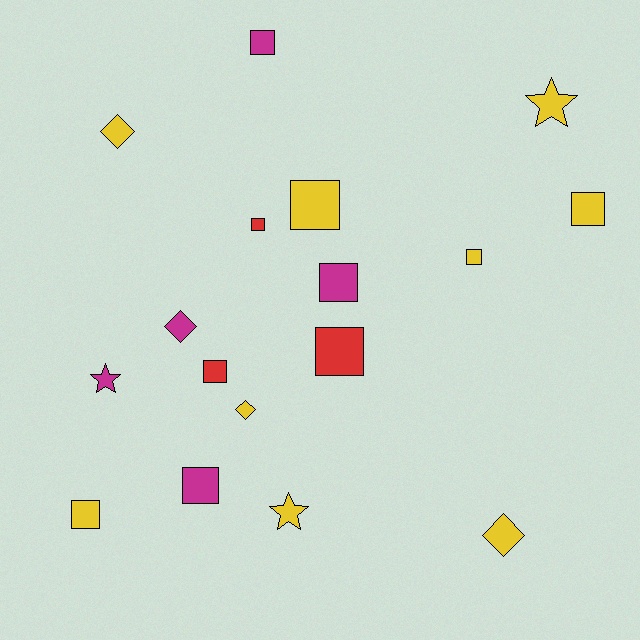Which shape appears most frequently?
Square, with 10 objects.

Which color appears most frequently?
Yellow, with 9 objects.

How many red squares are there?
There are 3 red squares.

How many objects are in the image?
There are 17 objects.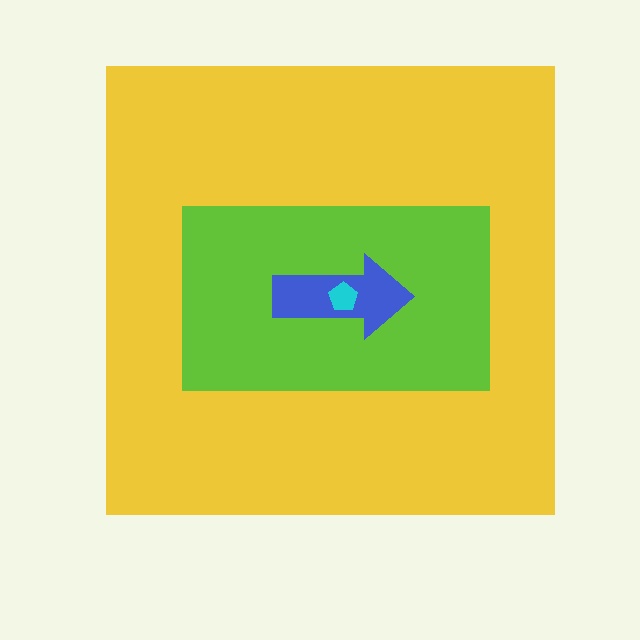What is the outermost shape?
The yellow square.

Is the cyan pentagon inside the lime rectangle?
Yes.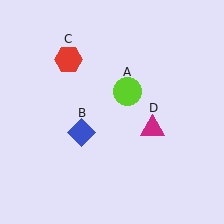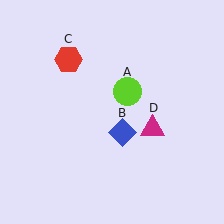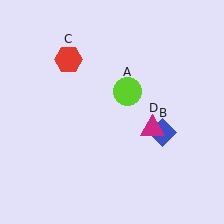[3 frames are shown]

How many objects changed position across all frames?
1 object changed position: blue diamond (object B).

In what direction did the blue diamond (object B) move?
The blue diamond (object B) moved right.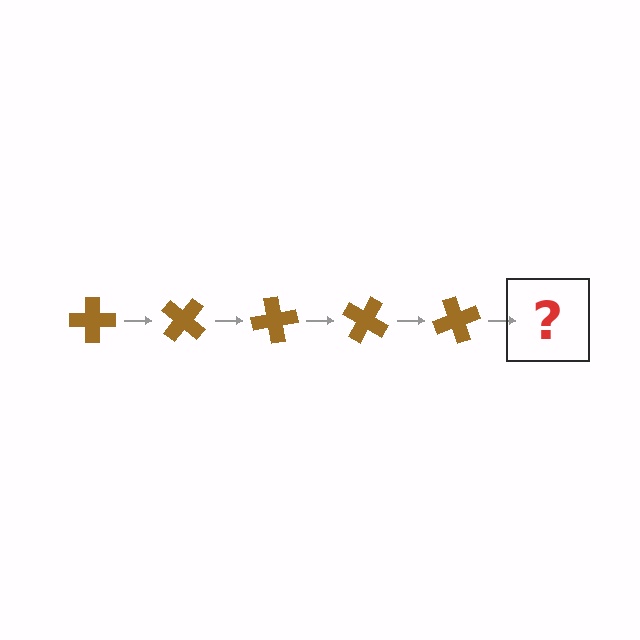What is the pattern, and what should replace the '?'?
The pattern is that the cross rotates 40 degrees each step. The '?' should be a brown cross rotated 200 degrees.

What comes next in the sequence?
The next element should be a brown cross rotated 200 degrees.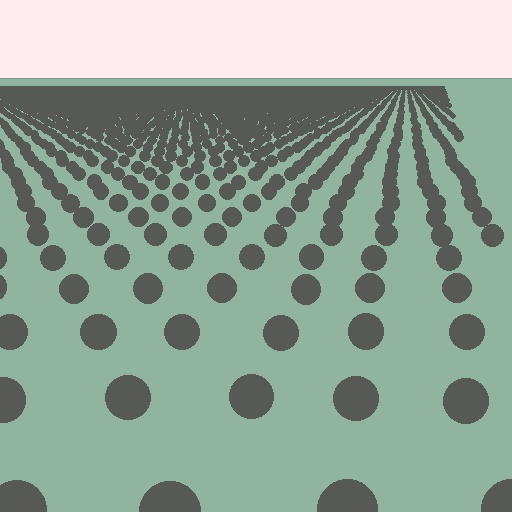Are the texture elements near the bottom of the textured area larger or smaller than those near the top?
Larger. Near the bottom, elements are closer to the viewer and appear at a bigger on-screen size.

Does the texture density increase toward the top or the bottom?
Density increases toward the top.